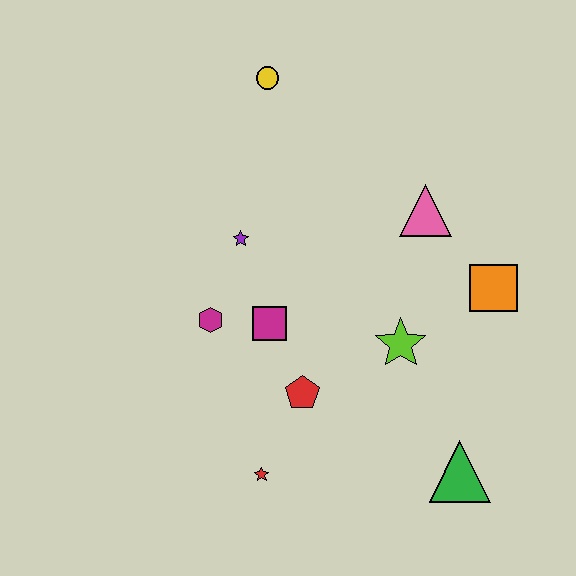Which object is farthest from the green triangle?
The yellow circle is farthest from the green triangle.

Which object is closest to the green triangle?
The lime star is closest to the green triangle.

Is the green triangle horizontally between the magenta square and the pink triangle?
No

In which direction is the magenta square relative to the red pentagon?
The magenta square is above the red pentagon.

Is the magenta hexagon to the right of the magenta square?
No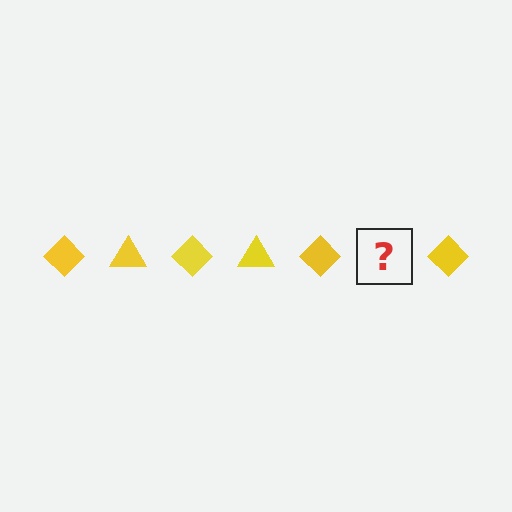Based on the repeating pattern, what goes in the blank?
The blank should be a yellow triangle.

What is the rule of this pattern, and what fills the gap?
The rule is that the pattern cycles through diamond, triangle shapes in yellow. The gap should be filled with a yellow triangle.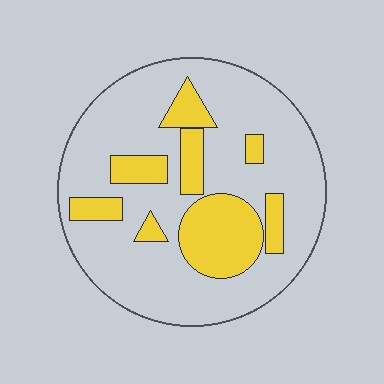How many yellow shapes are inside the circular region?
8.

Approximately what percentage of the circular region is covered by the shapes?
Approximately 25%.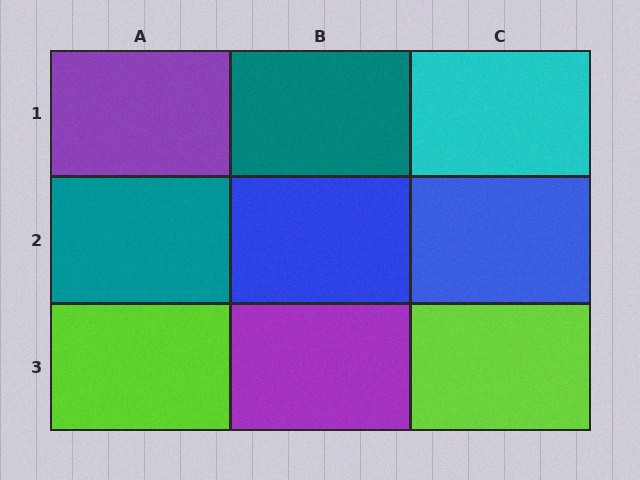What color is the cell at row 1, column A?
Purple.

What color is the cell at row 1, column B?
Teal.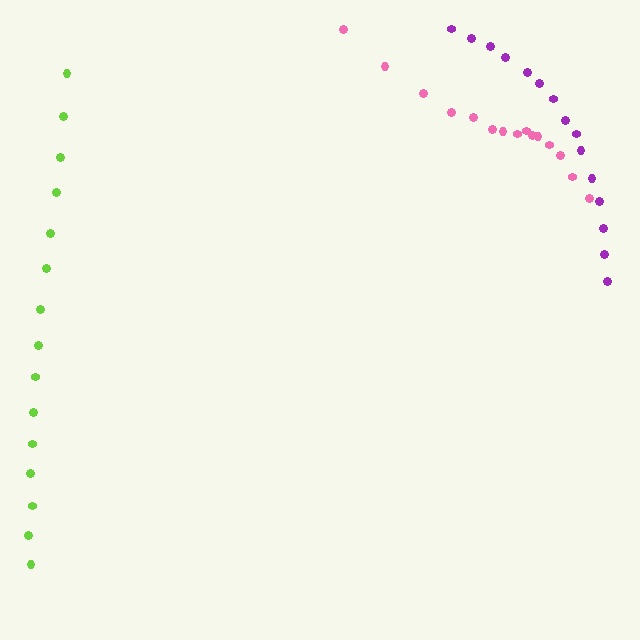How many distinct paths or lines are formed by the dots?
There are 3 distinct paths.